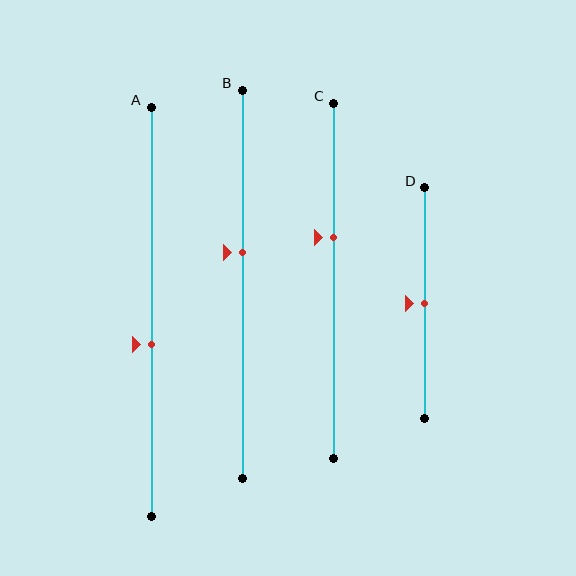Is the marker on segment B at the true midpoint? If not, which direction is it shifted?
No, the marker on segment B is shifted upward by about 8% of the segment length.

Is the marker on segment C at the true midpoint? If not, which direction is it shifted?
No, the marker on segment C is shifted upward by about 12% of the segment length.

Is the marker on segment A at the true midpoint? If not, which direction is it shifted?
No, the marker on segment A is shifted downward by about 8% of the segment length.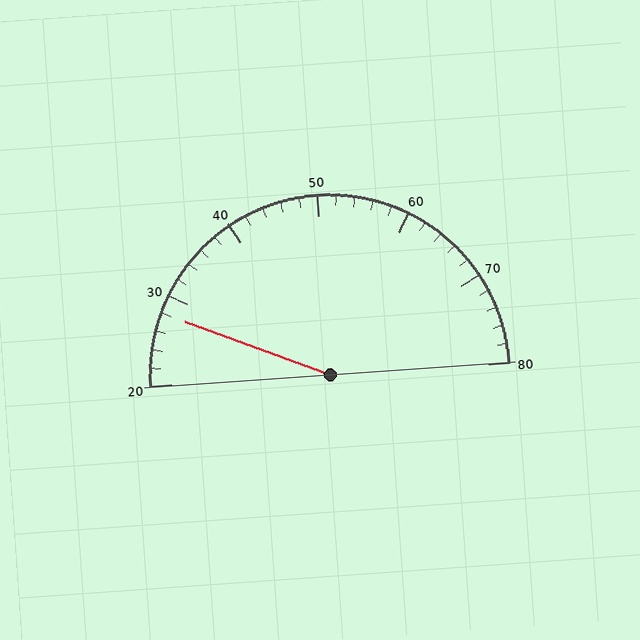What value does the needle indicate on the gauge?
The needle indicates approximately 28.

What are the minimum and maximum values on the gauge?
The gauge ranges from 20 to 80.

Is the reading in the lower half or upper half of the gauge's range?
The reading is in the lower half of the range (20 to 80).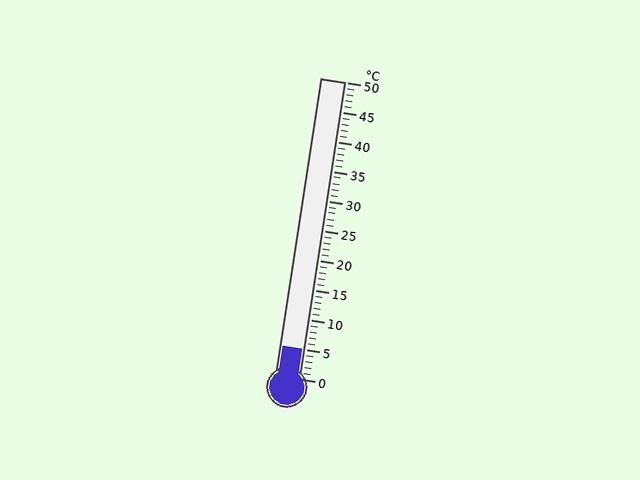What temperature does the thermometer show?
The thermometer shows approximately 5°C.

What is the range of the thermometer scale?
The thermometer scale ranges from 0°C to 50°C.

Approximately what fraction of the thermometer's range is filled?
The thermometer is filled to approximately 10% of its range.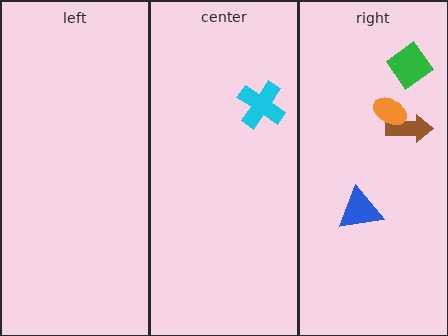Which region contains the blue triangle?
The right region.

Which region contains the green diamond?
The right region.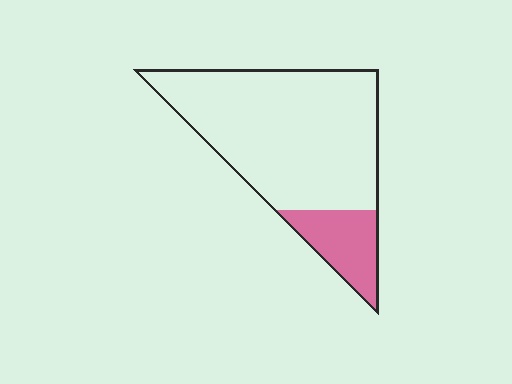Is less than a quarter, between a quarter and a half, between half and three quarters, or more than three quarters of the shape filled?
Less than a quarter.